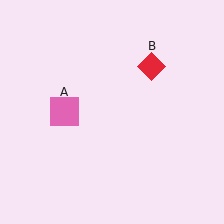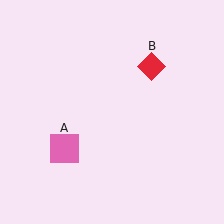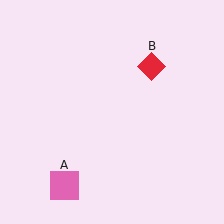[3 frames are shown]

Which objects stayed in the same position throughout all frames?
Red diamond (object B) remained stationary.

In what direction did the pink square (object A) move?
The pink square (object A) moved down.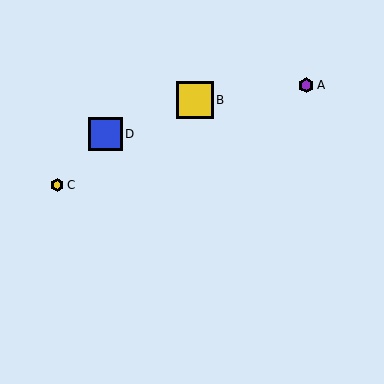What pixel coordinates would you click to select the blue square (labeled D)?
Click at (105, 134) to select the blue square D.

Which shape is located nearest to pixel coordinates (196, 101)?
The yellow square (labeled B) at (195, 100) is nearest to that location.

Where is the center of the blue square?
The center of the blue square is at (105, 134).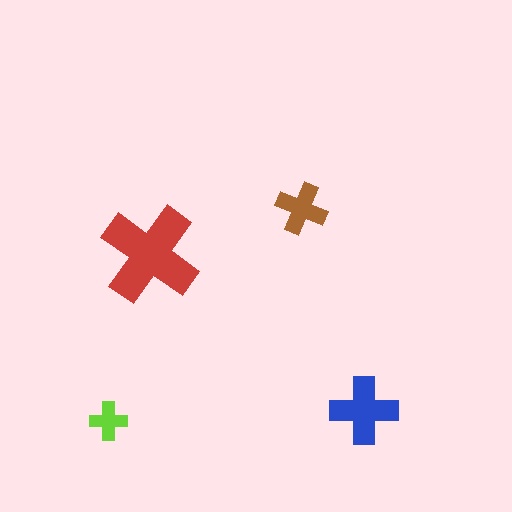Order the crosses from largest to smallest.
the red one, the blue one, the brown one, the lime one.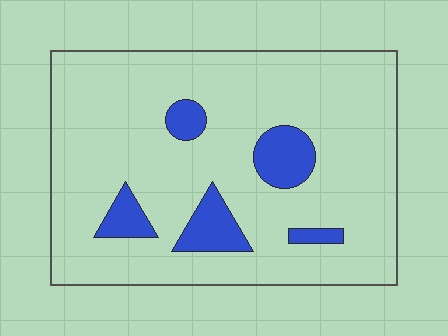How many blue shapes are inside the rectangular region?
5.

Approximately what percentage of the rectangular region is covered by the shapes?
Approximately 15%.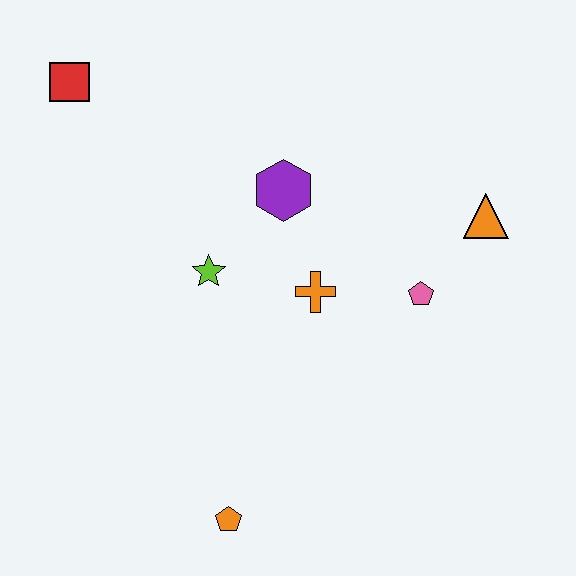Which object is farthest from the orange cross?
The red square is farthest from the orange cross.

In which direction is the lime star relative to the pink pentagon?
The lime star is to the left of the pink pentagon.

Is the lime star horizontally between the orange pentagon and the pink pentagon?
No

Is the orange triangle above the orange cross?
Yes